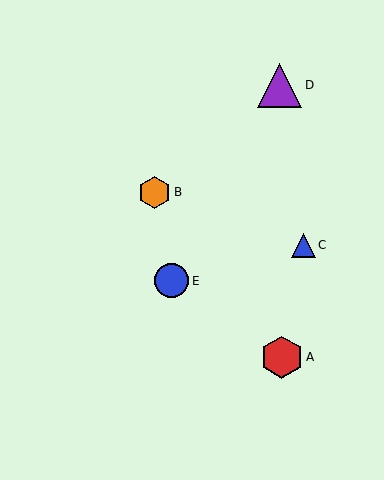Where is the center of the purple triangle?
The center of the purple triangle is at (280, 85).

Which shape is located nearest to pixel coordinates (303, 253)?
The blue triangle (labeled C) at (303, 245) is nearest to that location.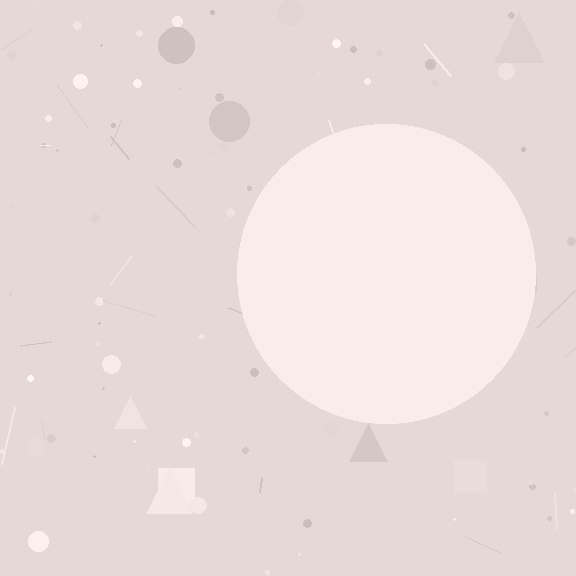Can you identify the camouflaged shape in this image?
The camouflaged shape is a circle.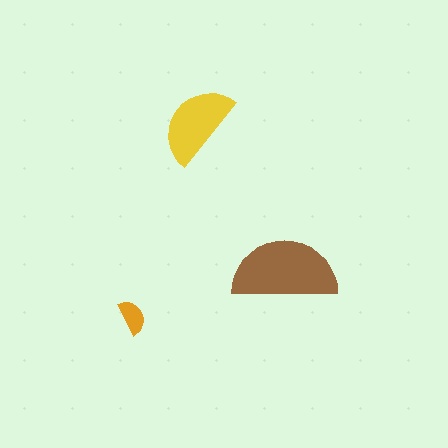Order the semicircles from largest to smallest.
the brown one, the yellow one, the orange one.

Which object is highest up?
The yellow semicircle is topmost.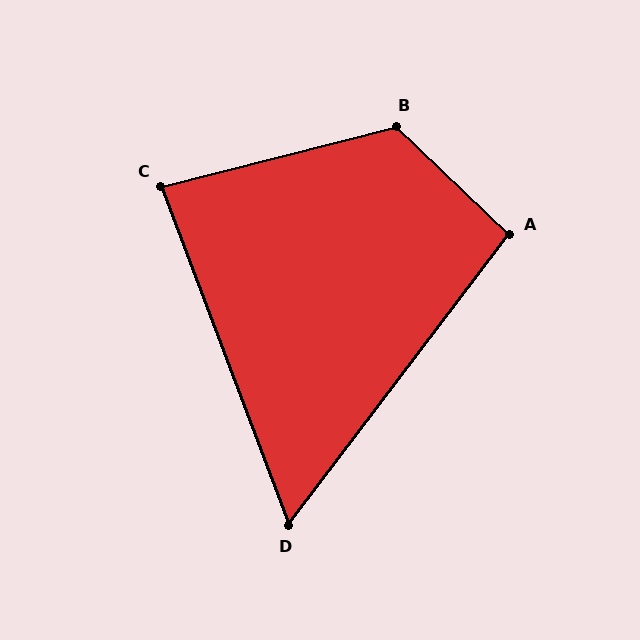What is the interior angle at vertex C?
Approximately 84 degrees (acute).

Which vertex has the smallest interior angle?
D, at approximately 58 degrees.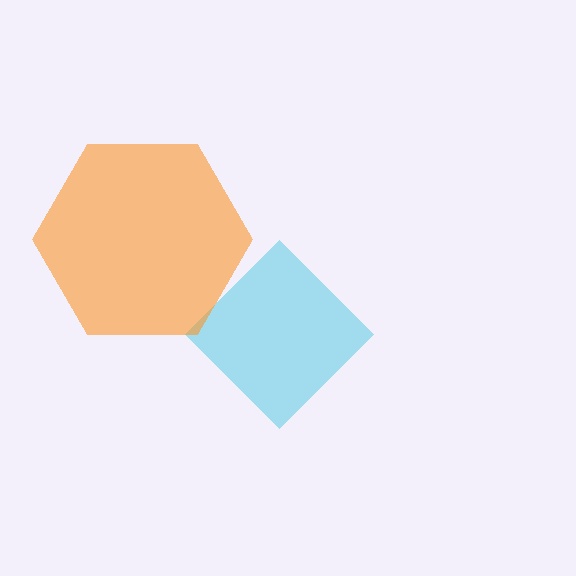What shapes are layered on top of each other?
The layered shapes are: a cyan diamond, an orange hexagon.